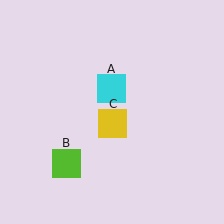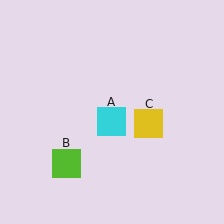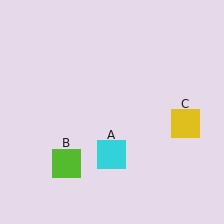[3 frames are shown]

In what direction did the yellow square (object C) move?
The yellow square (object C) moved right.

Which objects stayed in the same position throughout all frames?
Lime square (object B) remained stationary.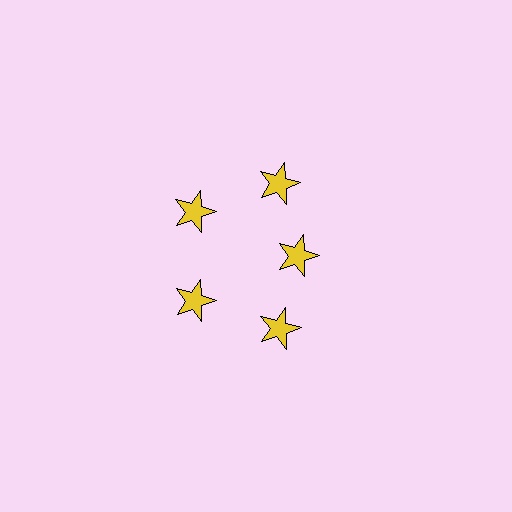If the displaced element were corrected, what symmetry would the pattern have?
It would have 5-fold rotational symmetry — the pattern would map onto itself every 72 degrees.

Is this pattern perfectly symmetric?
No. The 5 yellow stars are arranged in a ring, but one element near the 3 o'clock position is pulled inward toward the center, breaking the 5-fold rotational symmetry.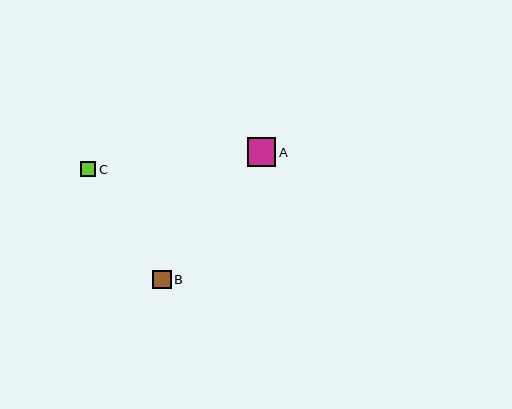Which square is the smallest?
Square C is the smallest with a size of approximately 15 pixels.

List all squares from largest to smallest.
From largest to smallest: A, B, C.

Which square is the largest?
Square A is the largest with a size of approximately 29 pixels.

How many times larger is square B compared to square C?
Square B is approximately 1.2 times the size of square C.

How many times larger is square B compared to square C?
Square B is approximately 1.2 times the size of square C.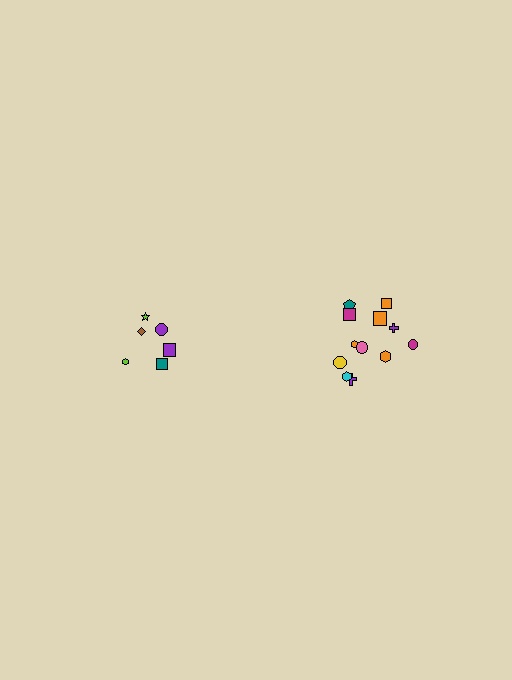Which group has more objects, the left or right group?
The right group.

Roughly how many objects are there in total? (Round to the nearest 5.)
Roughly 20 objects in total.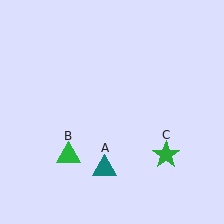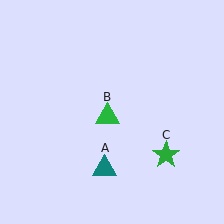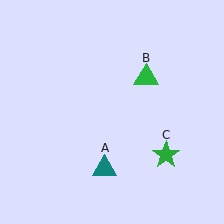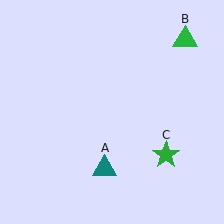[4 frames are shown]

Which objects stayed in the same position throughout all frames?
Teal triangle (object A) and green star (object C) remained stationary.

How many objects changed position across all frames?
1 object changed position: green triangle (object B).